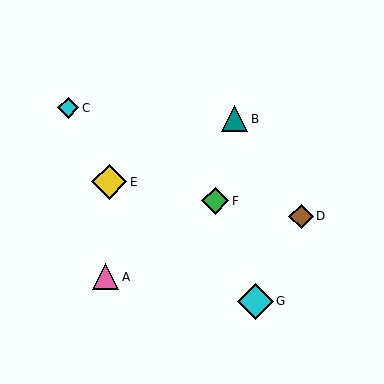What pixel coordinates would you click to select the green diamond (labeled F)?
Click at (215, 201) to select the green diamond F.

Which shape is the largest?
The cyan diamond (labeled G) is the largest.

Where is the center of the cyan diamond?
The center of the cyan diamond is at (68, 108).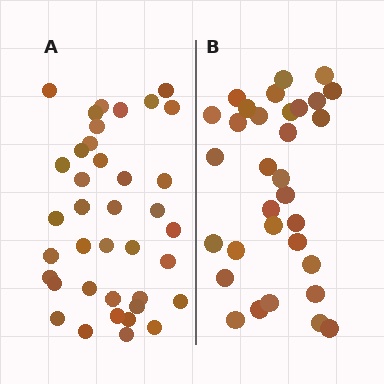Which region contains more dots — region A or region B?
Region A (the left region) has more dots.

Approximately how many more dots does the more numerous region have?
Region A has about 6 more dots than region B.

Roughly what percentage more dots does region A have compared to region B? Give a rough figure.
About 20% more.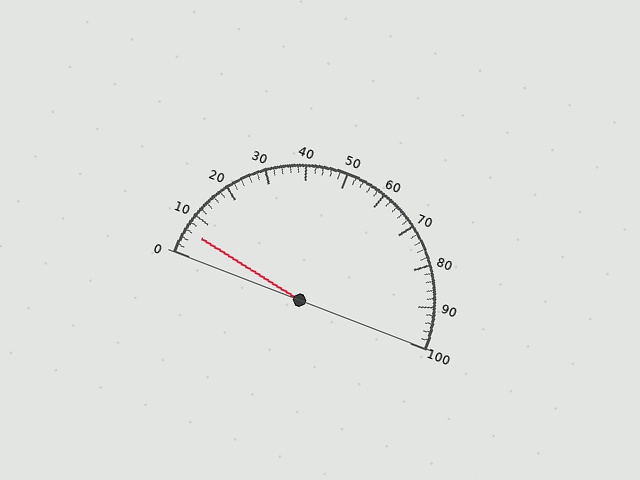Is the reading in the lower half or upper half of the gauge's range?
The reading is in the lower half of the range (0 to 100).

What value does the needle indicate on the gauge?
The needle indicates approximately 6.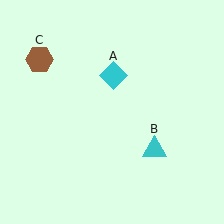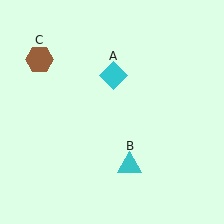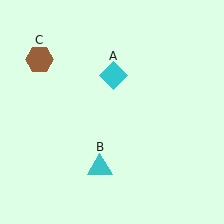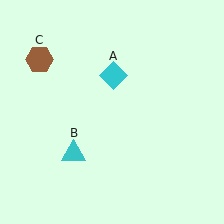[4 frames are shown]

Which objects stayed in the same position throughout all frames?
Cyan diamond (object A) and brown hexagon (object C) remained stationary.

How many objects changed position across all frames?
1 object changed position: cyan triangle (object B).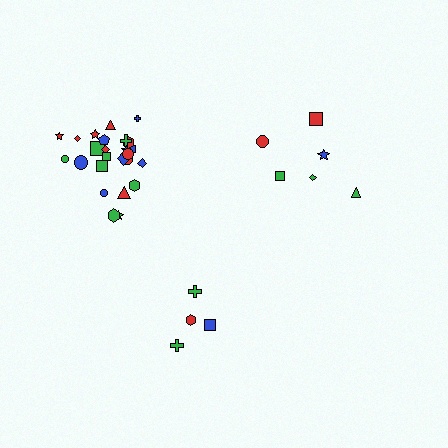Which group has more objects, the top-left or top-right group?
The top-left group.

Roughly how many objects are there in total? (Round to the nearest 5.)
Roughly 35 objects in total.